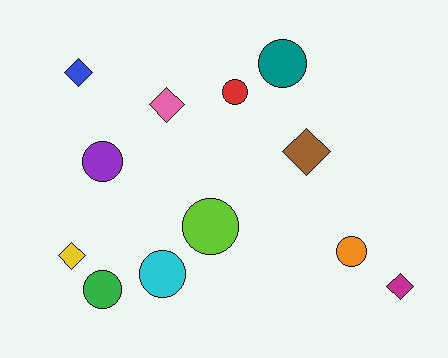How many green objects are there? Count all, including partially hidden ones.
There is 1 green object.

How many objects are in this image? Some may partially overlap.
There are 12 objects.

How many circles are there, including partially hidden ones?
There are 7 circles.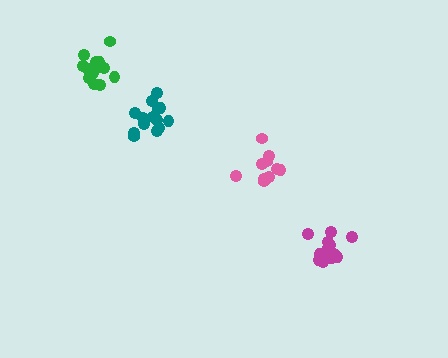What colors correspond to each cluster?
The clusters are colored: teal, magenta, pink, green.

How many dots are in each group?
Group 1: 14 dots, Group 2: 14 dots, Group 3: 10 dots, Group 4: 13 dots (51 total).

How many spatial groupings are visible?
There are 4 spatial groupings.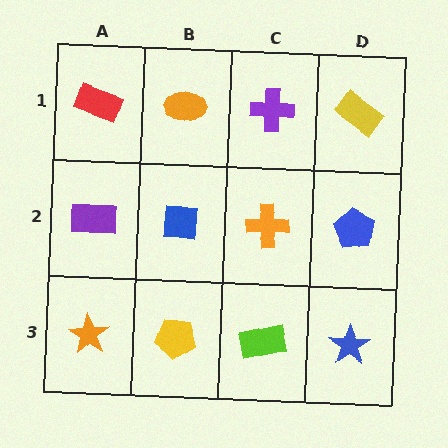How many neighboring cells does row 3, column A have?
2.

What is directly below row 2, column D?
A blue star.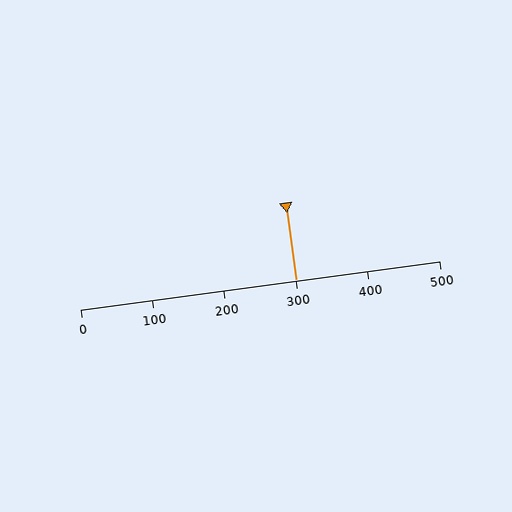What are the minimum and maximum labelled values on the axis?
The axis runs from 0 to 500.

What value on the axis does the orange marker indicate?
The marker indicates approximately 300.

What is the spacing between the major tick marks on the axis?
The major ticks are spaced 100 apart.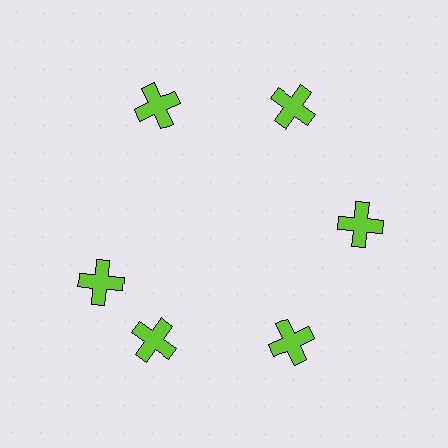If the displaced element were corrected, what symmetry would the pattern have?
It would have 6-fold rotational symmetry — the pattern would map onto itself every 60 degrees.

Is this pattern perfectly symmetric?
No. The 6 lime crosses are arranged in a ring, but one element near the 9 o'clock position is rotated out of alignment along the ring, breaking the 6-fold rotational symmetry.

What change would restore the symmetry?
The symmetry would be restored by rotating it back into even spacing with its neighbors so that all 6 crosses sit at equal angles and equal distance from the center.